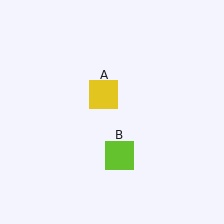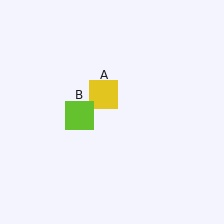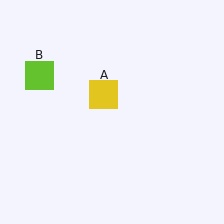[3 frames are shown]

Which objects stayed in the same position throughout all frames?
Yellow square (object A) remained stationary.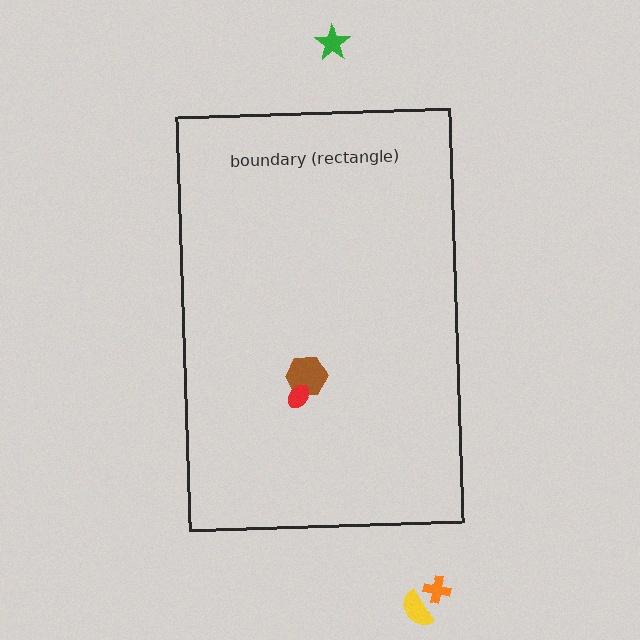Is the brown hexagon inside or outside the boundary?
Inside.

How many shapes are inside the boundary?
2 inside, 3 outside.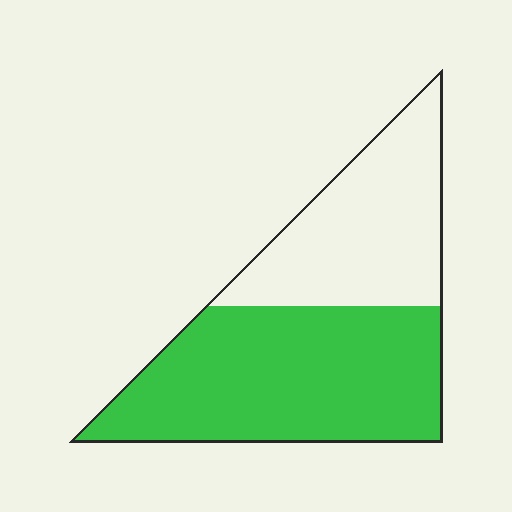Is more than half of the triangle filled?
Yes.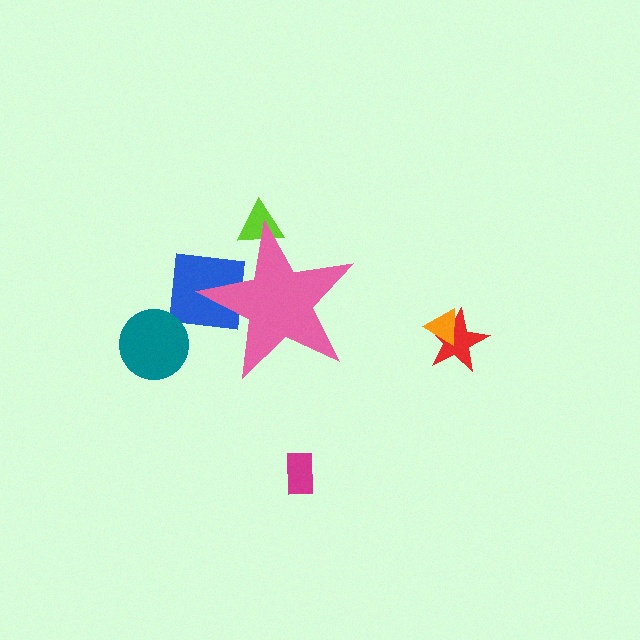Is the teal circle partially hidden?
No, the teal circle is fully visible.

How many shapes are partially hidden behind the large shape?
2 shapes are partially hidden.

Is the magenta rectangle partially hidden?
No, the magenta rectangle is fully visible.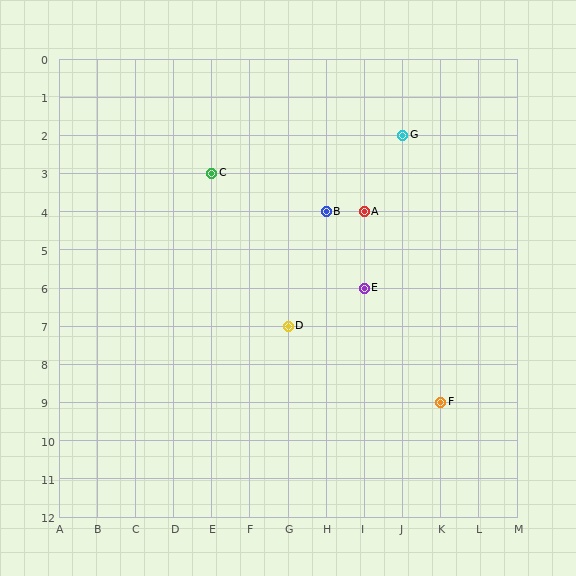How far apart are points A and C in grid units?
Points A and C are 4 columns and 1 row apart (about 4.1 grid units diagonally).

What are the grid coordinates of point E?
Point E is at grid coordinates (I, 6).